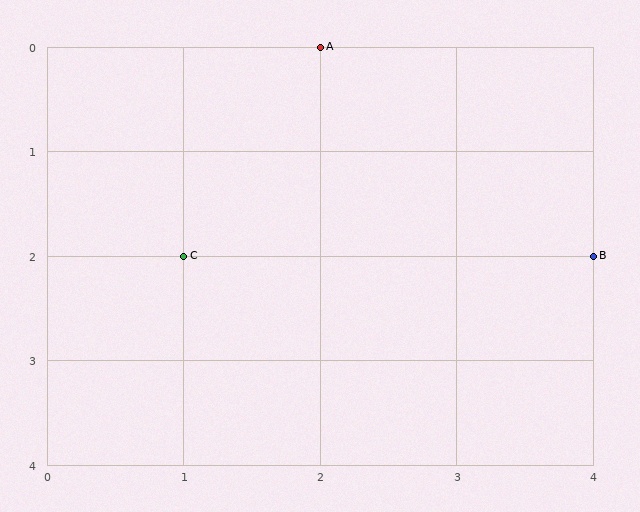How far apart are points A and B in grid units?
Points A and B are 2 columns and 2 rows apart (about 2.8 grid units diagonally).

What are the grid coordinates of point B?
Point B is at grid coordinates (4, 2).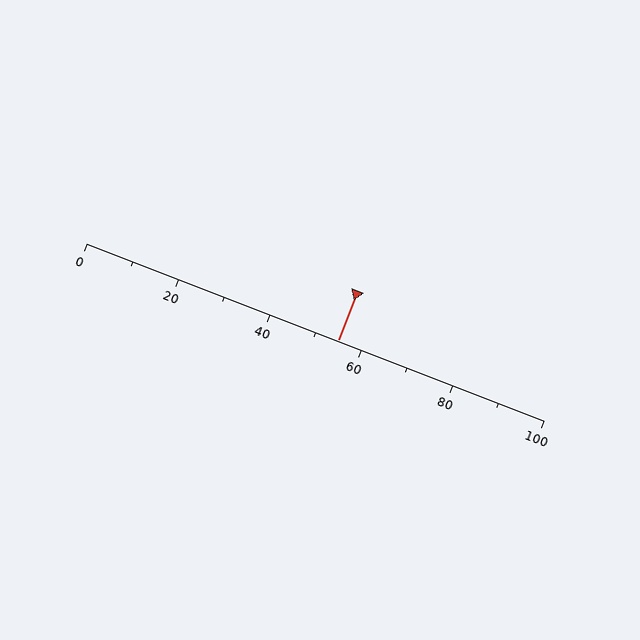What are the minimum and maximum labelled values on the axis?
The axis runs from 0 to 100.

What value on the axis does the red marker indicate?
The marker indicates approximately 55.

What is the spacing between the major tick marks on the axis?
The major ticks are spaced 20 apart.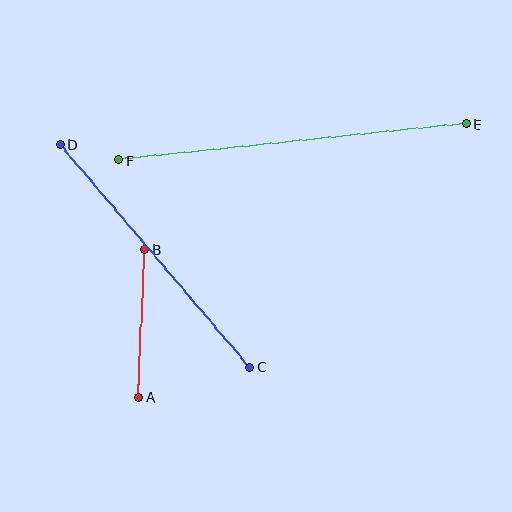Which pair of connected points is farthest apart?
Points E and F are farthest apart.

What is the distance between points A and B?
The distance is approximately 148 pixels.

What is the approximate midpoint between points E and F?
The midpoint is at approximately (293, 142) pixels.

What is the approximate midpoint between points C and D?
The midpoint is at approximately (155, 256) pixels.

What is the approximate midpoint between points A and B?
The midpoint is at approximately (142, 323) pixels.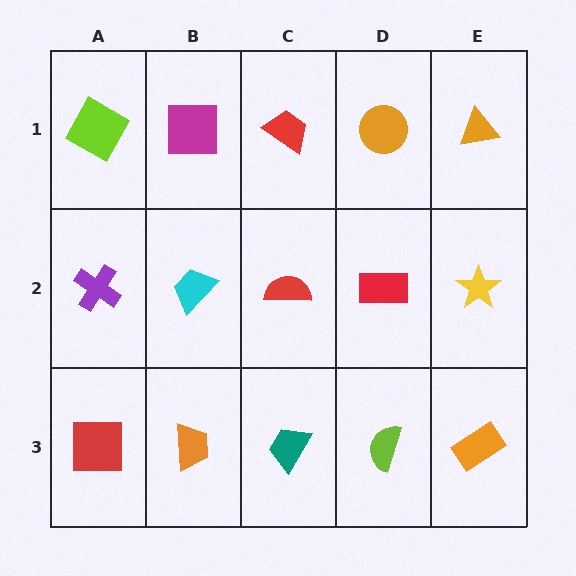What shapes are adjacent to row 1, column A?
A purple cross (row 2, column A), a magenta square (row 1, column B).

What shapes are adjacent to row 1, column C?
A red semicircle (row 2, column C), a magenta square (row 1, column B), an orange circle (row 1, column D).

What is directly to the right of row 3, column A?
An orange trapezoid.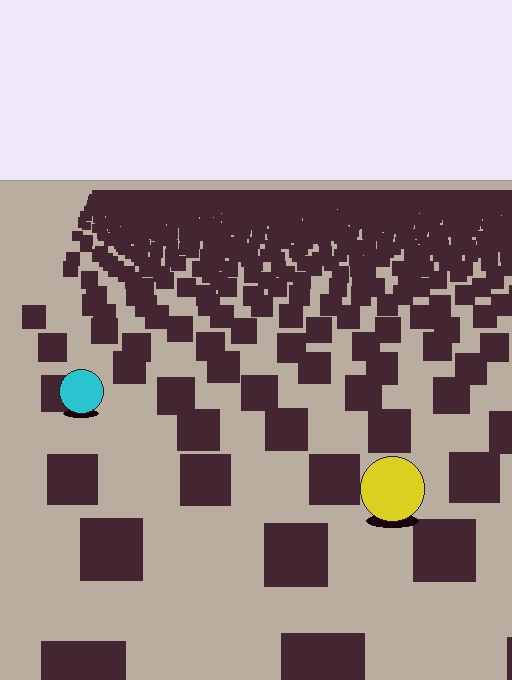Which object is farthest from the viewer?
The cyan circle is farthest from the viewer. It appears smaller and the ground texture around it is denser.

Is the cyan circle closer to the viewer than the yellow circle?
No. The yellow circle is closer — you can tell from the texture gradient: the ground texture is coarser near it.